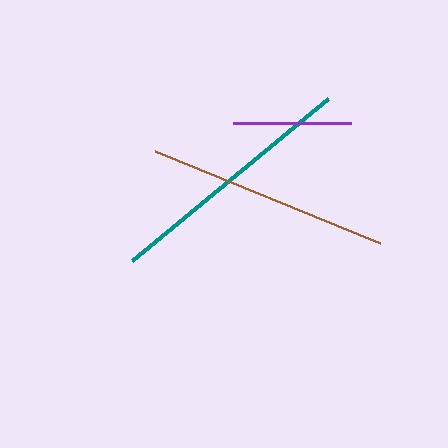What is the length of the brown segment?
The brown segment is approximately 242 pixels long.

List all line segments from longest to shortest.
From longest to shortest: teal, brown, purple.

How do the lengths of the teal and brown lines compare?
The teal and brown lines are approximately the same length.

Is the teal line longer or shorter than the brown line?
The teal line is longer than the brown line.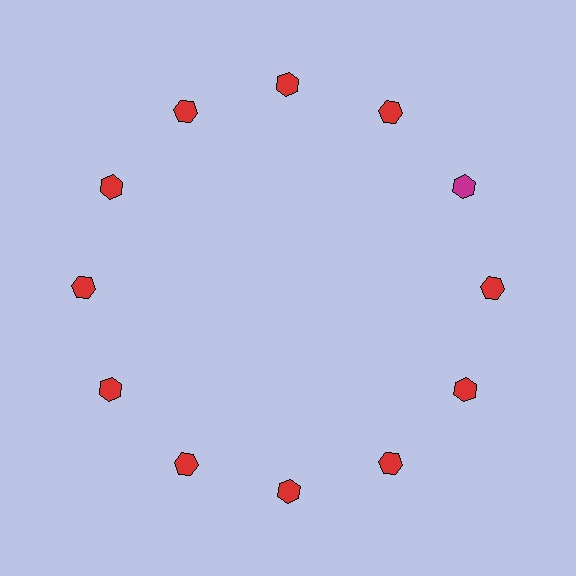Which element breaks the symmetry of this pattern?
The magenta hexagon at roughly the 2 o'clock position breaks the symmetry. All other shapes are red hexagons.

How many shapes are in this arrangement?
There are 12 shapes arranged in a ring pattern.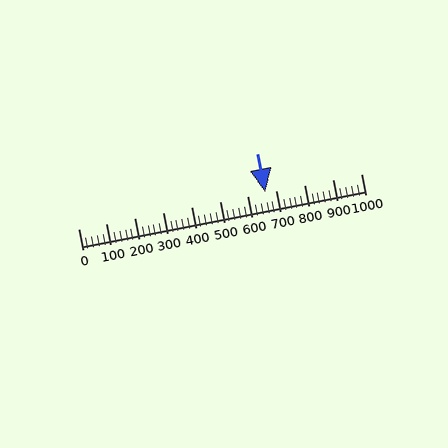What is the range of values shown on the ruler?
The ruler shows values from 0 to 1000.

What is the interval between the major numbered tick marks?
The major tick marks are spaced 100 units apart.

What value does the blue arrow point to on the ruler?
The blue arrow points to approximately 660.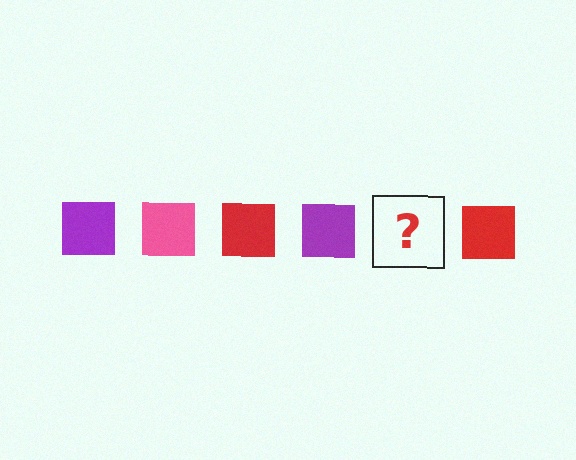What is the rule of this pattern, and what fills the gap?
The rule is that the pattern cycles through purple, pink, red squares. The gap should be filled with a pink square.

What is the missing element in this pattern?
The missing element is a pink square.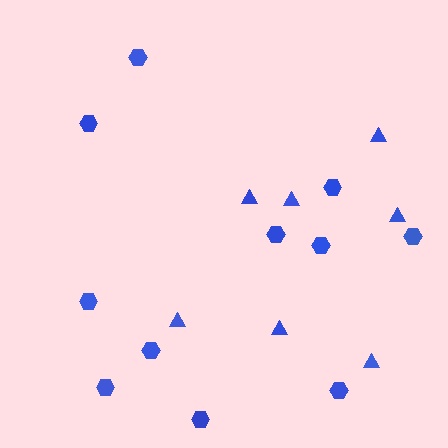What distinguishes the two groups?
There are 2 groups: one group of triangles (7) and one group of hexagons (11).